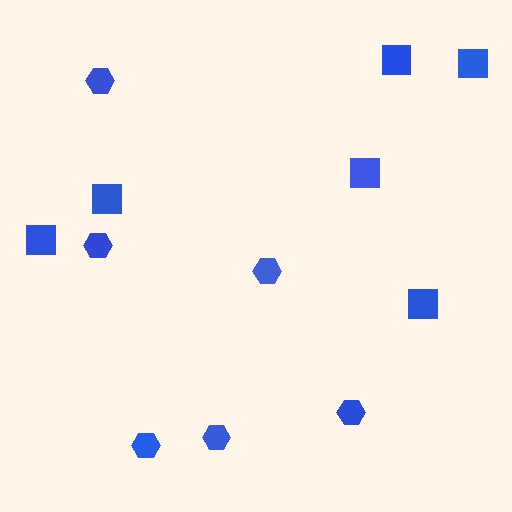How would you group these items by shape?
There are 2 groups: one group of squares (6) and one group of hexagons (6).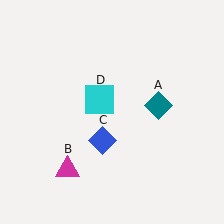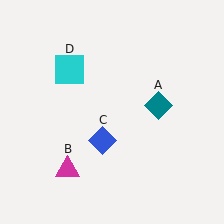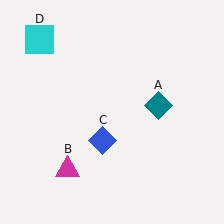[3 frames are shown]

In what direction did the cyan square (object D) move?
The cyan square (object D) moved up and to the left.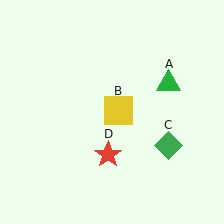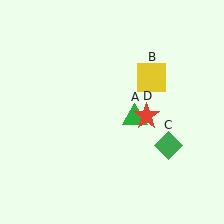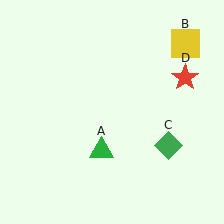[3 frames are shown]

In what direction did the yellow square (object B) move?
The yellow square (object B) moved up and to the right.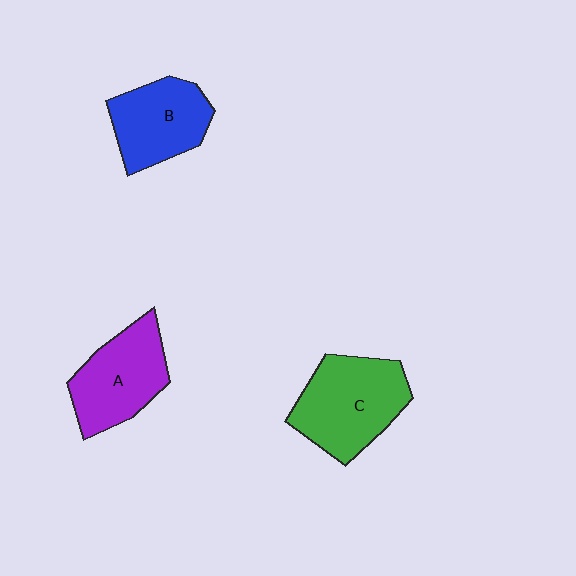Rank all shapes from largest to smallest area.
From largest to smallest: C (green), A (purple), B (blue).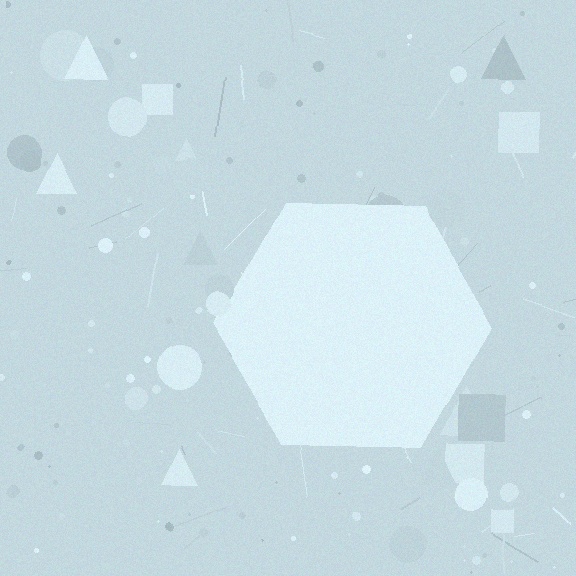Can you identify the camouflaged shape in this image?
The camouflaged shape is a hexagon.